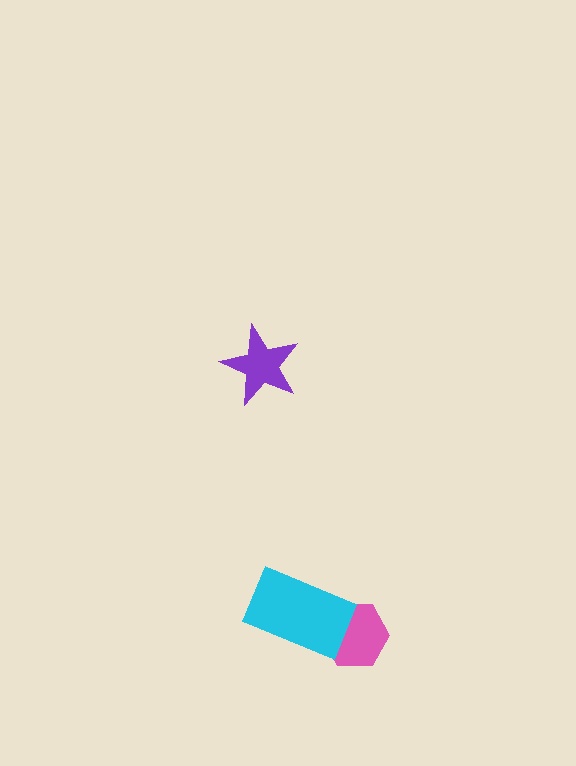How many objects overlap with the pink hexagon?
1 object overlaps with the pink hexagon.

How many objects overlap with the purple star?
0 objects overlap with the purple star.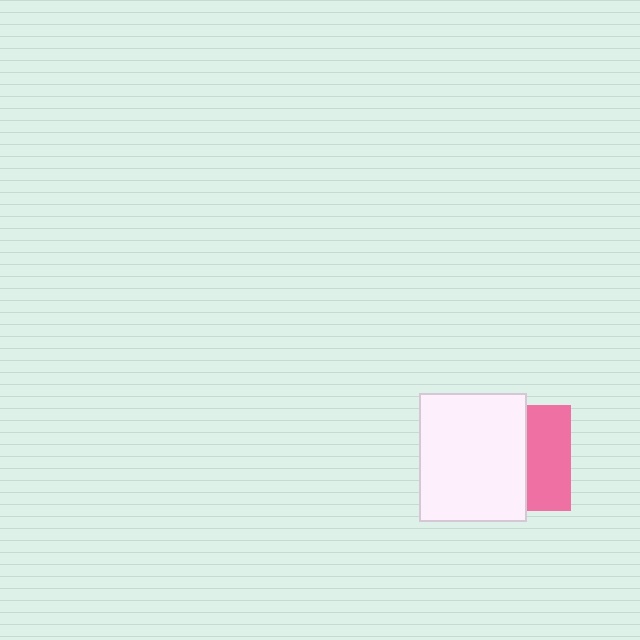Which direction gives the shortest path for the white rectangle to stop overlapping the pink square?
Moving left gives the shortest separation.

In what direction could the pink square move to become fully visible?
The pink square could move right. That would shift it out from behind the white rectangle entirely.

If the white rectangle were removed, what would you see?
You would see the complete pink square.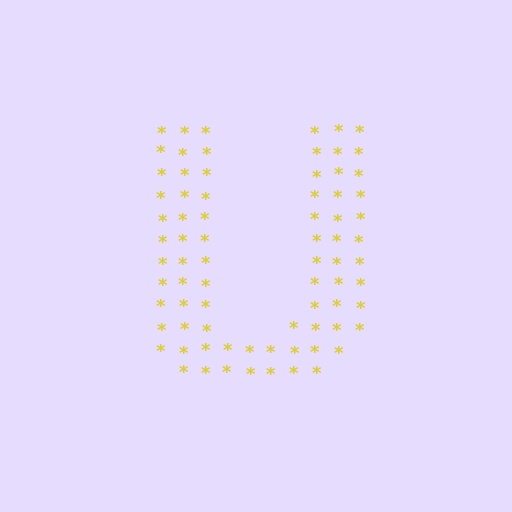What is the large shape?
The large shape is the letter U.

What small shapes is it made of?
It is made of small asterisks.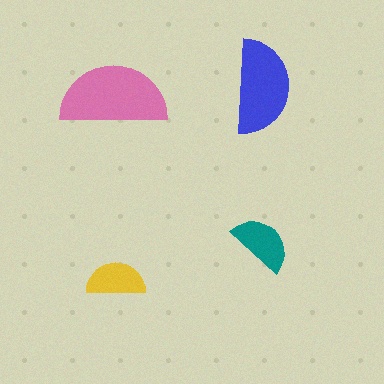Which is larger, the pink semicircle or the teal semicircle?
The pink one.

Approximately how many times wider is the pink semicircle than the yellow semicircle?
About 2 times wider.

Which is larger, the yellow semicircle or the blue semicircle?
The blue one.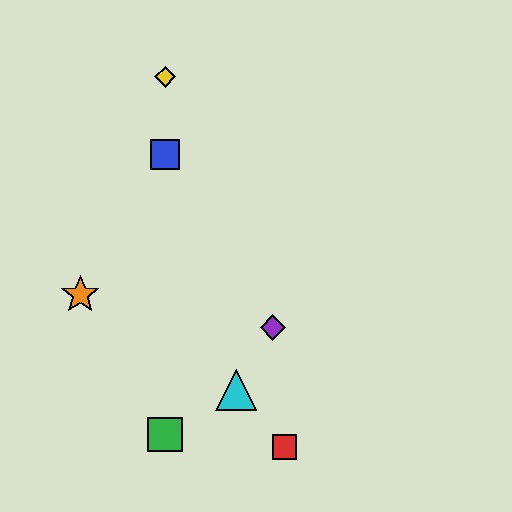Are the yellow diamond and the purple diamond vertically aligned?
No, the yellow diamond is at x≈165 and the purple diamond is at x≈273.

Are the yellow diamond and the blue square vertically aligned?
Yes, both are at x≈165.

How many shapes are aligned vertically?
3 shapes (the blue square, the green square, the yellow diamond) are aligned vertically.